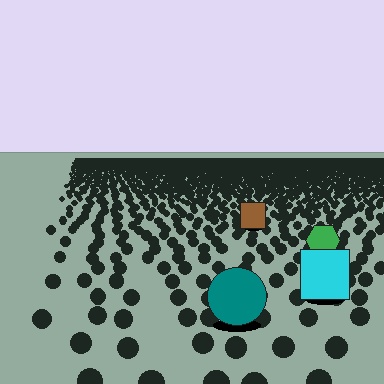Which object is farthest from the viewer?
The brown square is farthest from the viewer. It appears smaller and the ground texture around it is denser.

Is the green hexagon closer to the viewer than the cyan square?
No. The cyan square is closer — you can tell from the texture gradient: the ground texture is coarser near it.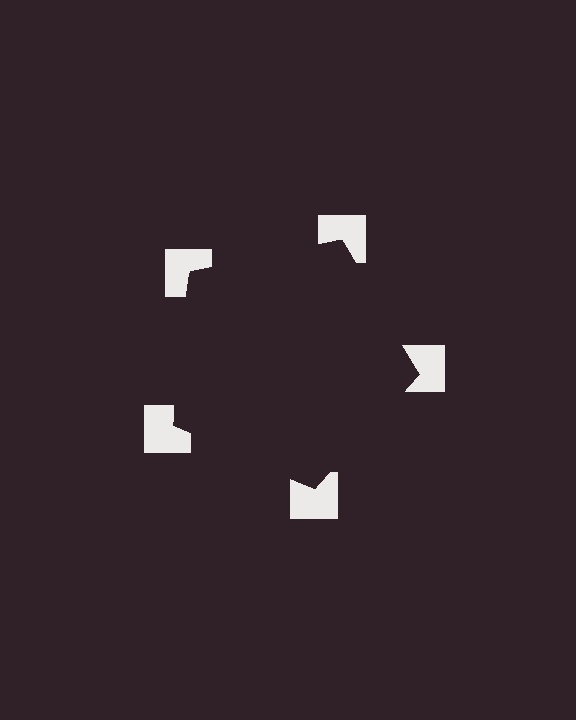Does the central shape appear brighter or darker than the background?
It typically appears slightly darker than the background, even though no actual brightness change is drawn.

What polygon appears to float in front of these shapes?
An illusory pentagon — its edges are inferred from the aligned wedge cuts in the notched squares, not physically drawn.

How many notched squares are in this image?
There are 5 — one at each vertex of the illusory pentagon.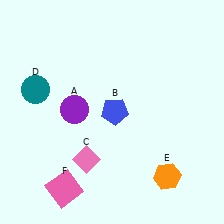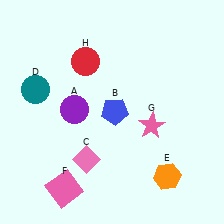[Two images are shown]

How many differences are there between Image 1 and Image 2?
There are 2 differences between the two images.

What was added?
A pink star (G), a red circle (H) were added in Image 2.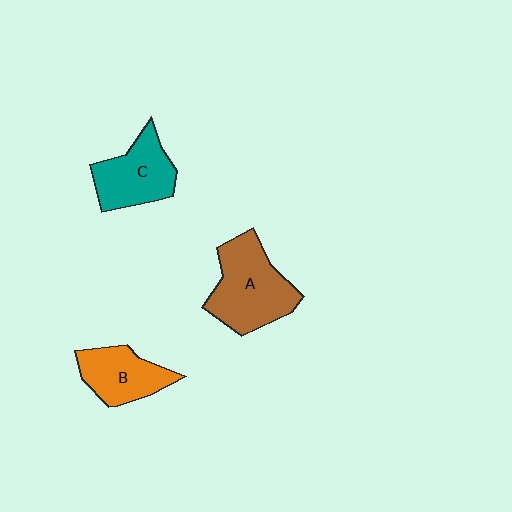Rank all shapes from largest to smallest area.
From largest to smallest: A (brown), C (teal), B (orange).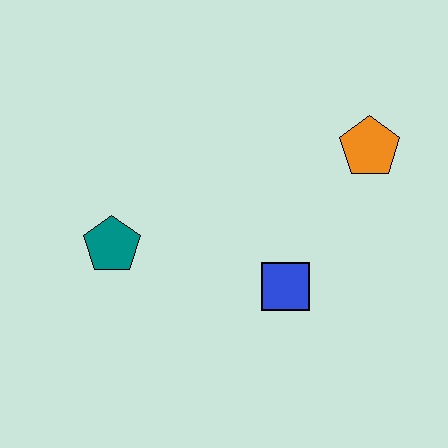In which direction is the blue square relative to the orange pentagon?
The blue square is below the orange pentagon.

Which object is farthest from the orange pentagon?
The teal pentagon is farthest from the orange pentagon.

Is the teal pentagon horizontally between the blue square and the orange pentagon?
No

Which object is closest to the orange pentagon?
The blue square is closest to the orange pentagon.